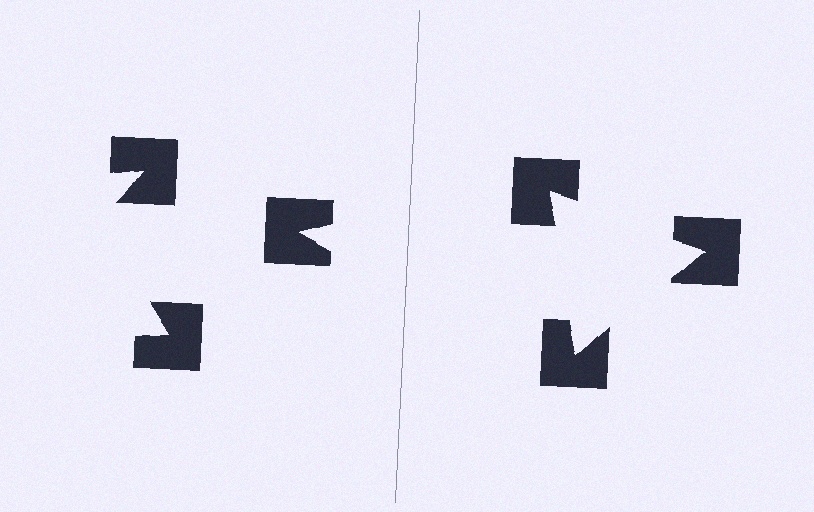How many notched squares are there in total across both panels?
6 — 3 on each side.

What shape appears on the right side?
An illusory triangle.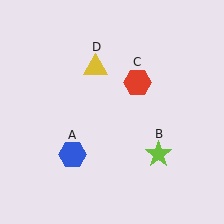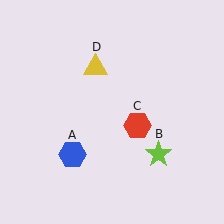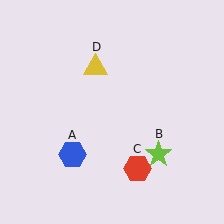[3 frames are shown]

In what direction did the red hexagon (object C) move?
The red hexagon (object C) moved down.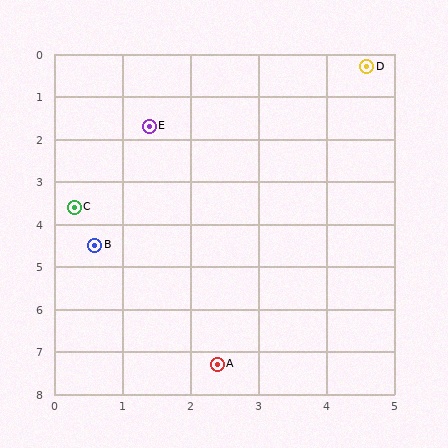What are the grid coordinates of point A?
Point A is at approximately (2.4, 7.3).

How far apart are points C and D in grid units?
Points C and D are about 5.4 grid units apart.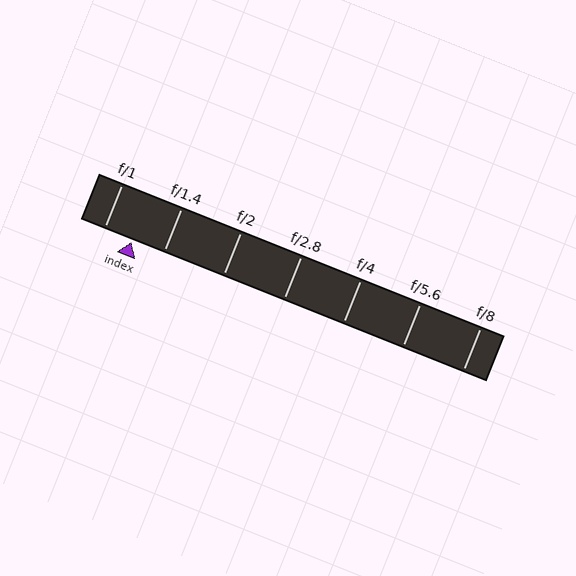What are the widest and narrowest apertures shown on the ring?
The widest aperture shown is f/1 and the narrowest is f/8.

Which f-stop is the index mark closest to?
The index mark is closest to f/1.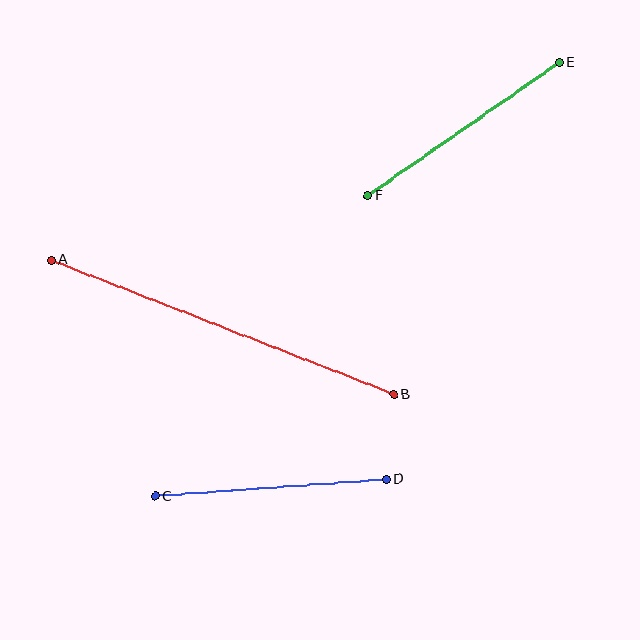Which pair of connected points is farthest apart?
Points A and B are farthest apart.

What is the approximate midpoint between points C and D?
The midpoint is at approximately (270, 488) pixels.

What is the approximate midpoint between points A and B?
The midpoint is at approximately (222, 327) pixels.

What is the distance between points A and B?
The distance is approximately 368 pixels.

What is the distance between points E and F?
The distance is approximately 233 pixels.